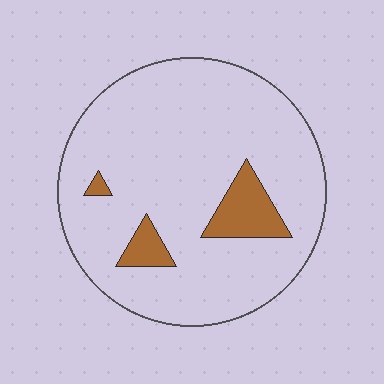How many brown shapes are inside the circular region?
3.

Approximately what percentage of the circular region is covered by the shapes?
Approximately 10%.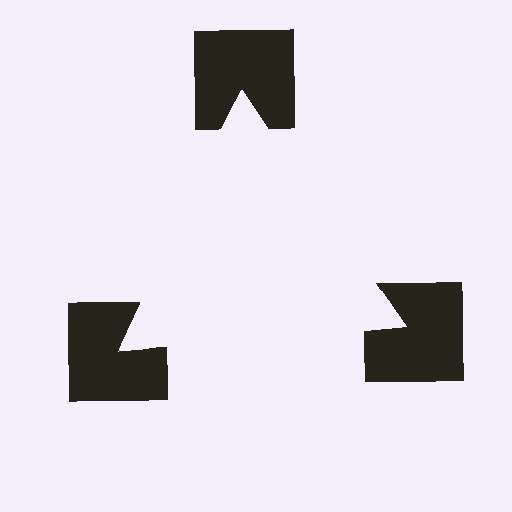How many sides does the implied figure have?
3 sides.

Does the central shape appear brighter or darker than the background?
It typically appears slightly brighter than the background, even though no actual brightness change is drawn.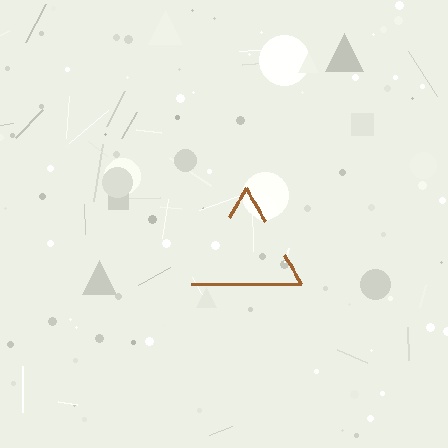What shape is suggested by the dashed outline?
The dashed outline suggests a triangle.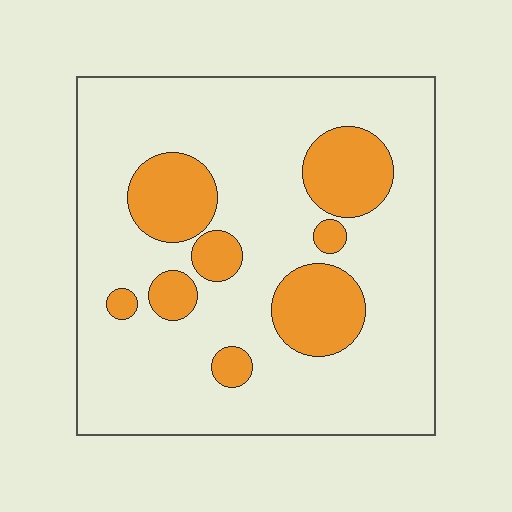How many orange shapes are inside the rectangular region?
8.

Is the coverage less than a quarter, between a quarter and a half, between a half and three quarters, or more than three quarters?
Less than a quarter.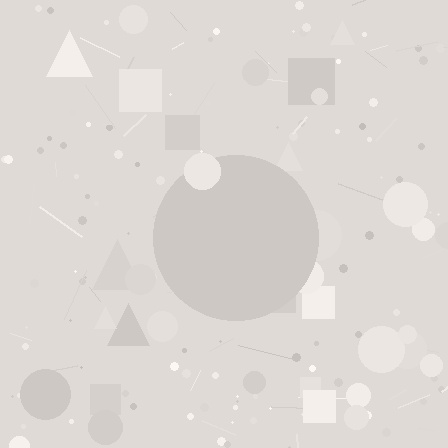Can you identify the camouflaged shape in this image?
The camouflaged shape is a circle.